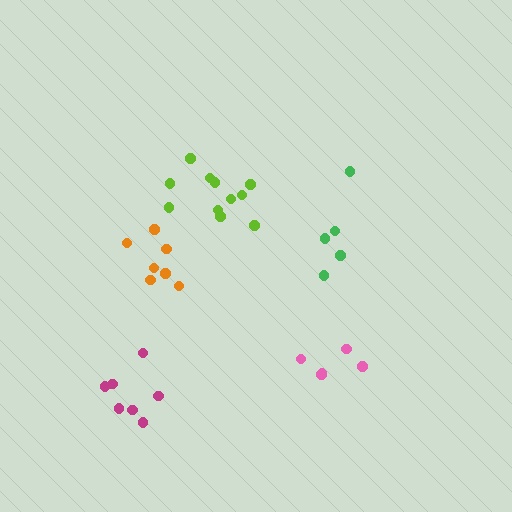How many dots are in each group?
Group 1: 5 dots, Group 2: 11 dots, Group 3: 7 dots, Group 4: 5 dots, Group 5: 7 dots (35 total).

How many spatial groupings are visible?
There are 5 spatial groupings.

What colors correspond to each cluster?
The clusters are colored: green, lime, magenta, pink, orange.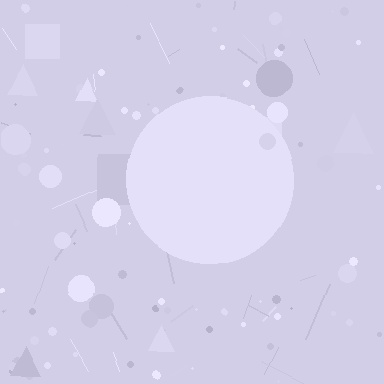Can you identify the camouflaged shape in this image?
The camouflaged shape is a circle.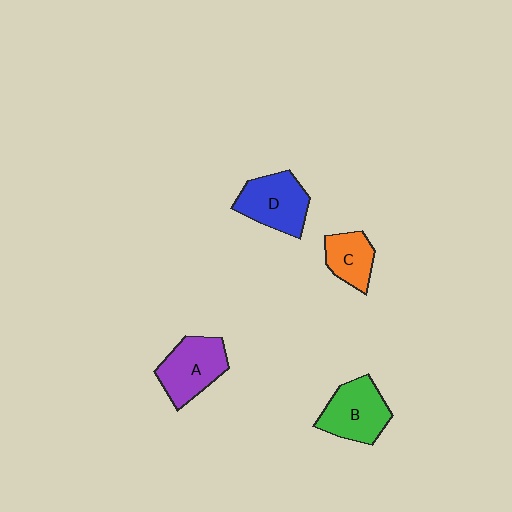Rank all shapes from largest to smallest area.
From largest to smallest: A (purple), D (blue), B (green), C (orange).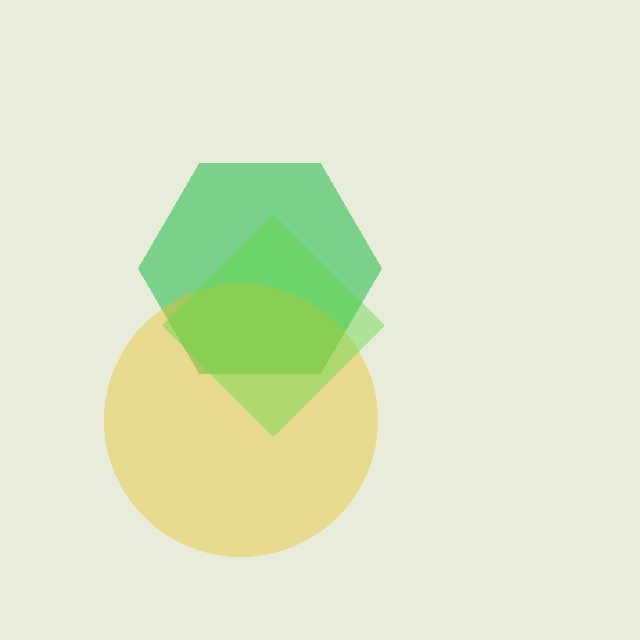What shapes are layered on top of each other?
The layered shapes are: a green hexagon, a yellow circle, a lime diamond.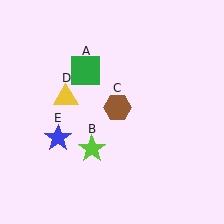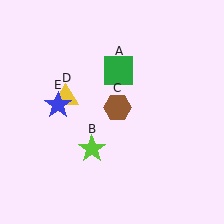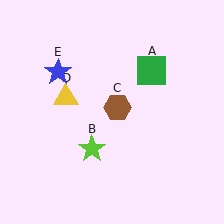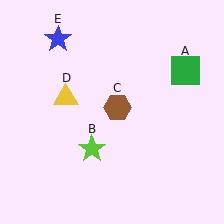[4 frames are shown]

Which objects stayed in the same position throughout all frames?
Lime star (object B) and brown hexagon (object C) and yellow triangle (object D) remained stationary.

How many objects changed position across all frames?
2 objects changed position: green square (object A), blue star (object E).